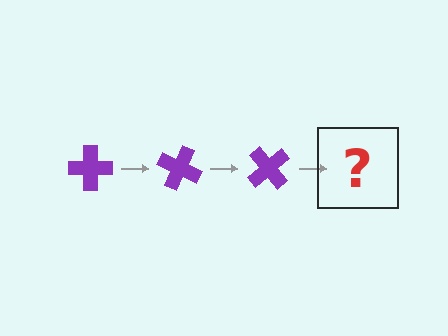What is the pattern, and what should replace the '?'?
The pattern is that the cross rotates 25 degrees each step. The '?' should be a purple cross rotated 75 degrees.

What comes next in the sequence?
The next element should be a purple cross rotated 75 degrees.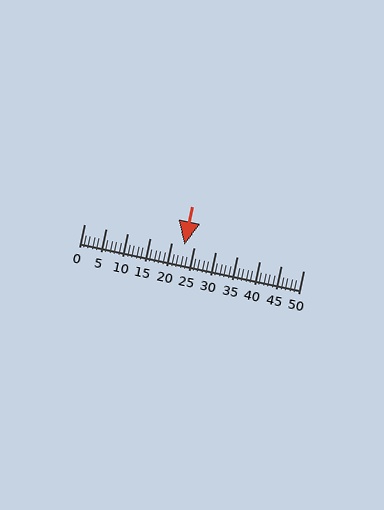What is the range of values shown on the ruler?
The ruler shows values from 0 to 50.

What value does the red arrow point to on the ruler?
The red arrow points to approximately 23.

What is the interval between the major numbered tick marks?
The major tick marks are spaced 5 units apart.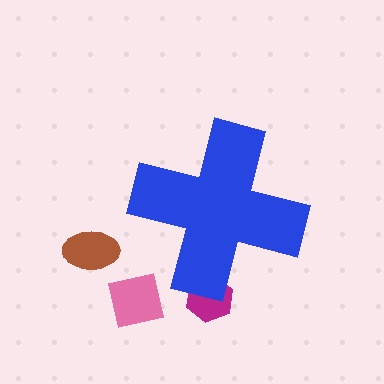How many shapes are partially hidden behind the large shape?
1 shape is partially hidden.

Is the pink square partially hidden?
No, the pink square is fully visible.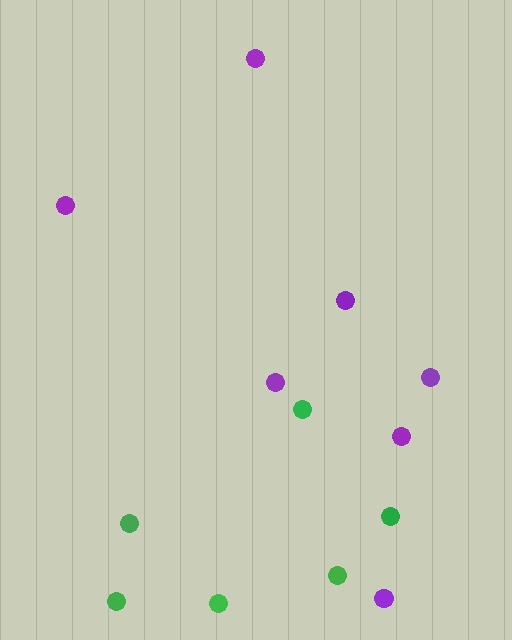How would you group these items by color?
There are 2 groups: one group of purple circles (7) and one group of green circles (6).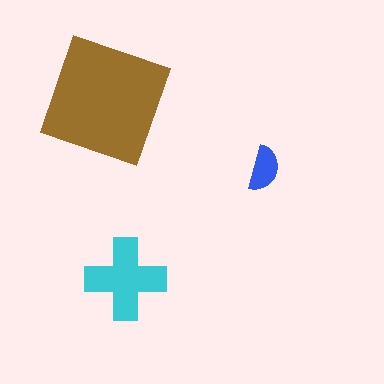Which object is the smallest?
The blue semicircle.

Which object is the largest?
The brown square.